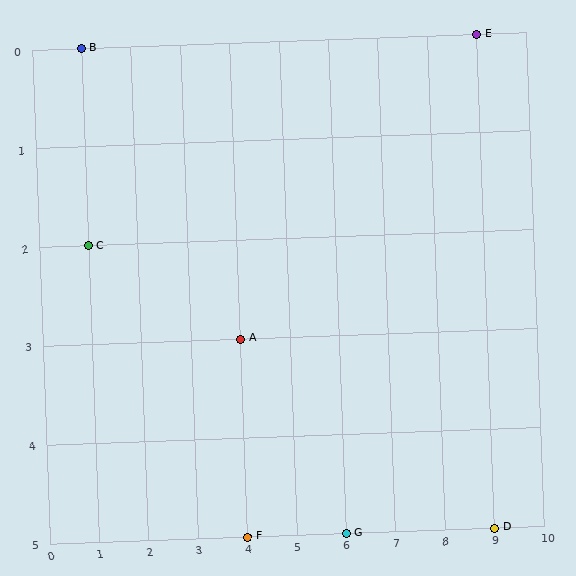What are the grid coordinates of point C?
Point C is at grid coordinates (1, 2).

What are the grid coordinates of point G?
Point G is at grid coordinates (6, 5).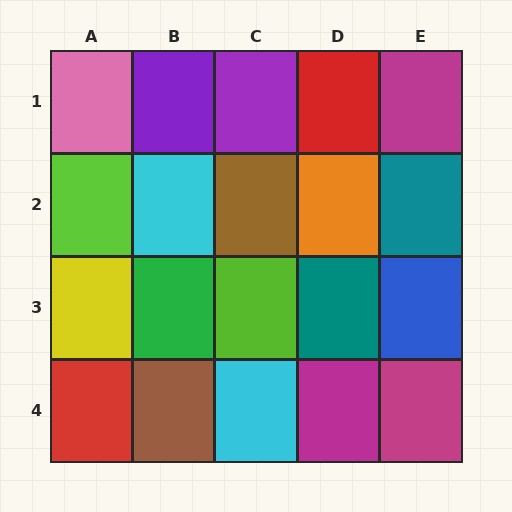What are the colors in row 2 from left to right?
Lime, cyan, brown, orange, teal.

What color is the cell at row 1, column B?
Purple.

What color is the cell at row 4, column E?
Magenta.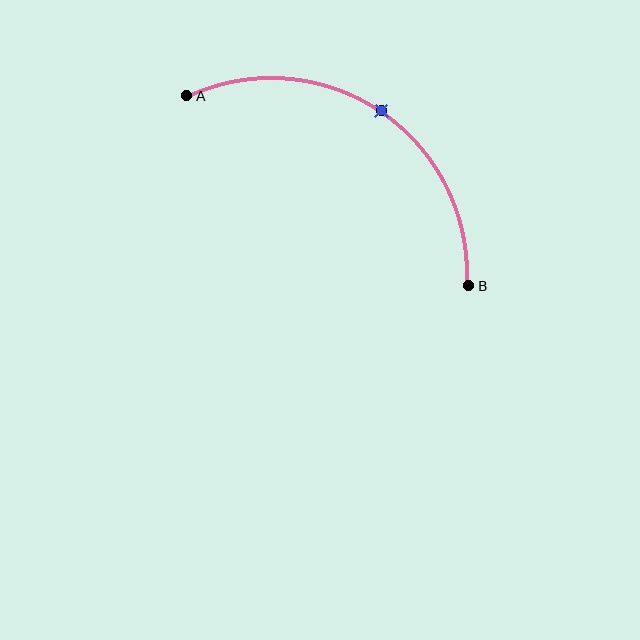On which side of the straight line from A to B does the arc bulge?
The arc bulges above and to the right of the straight line connecting A and B.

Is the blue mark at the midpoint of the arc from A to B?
Yes. The blue mark lies on the arc at equal arc-length from both A and B — it is the arc midpoint.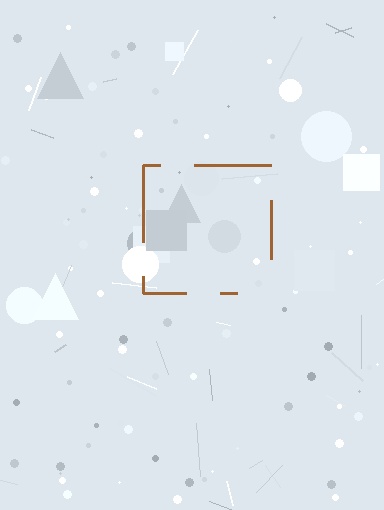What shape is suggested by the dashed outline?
The dashed outline suggests a square.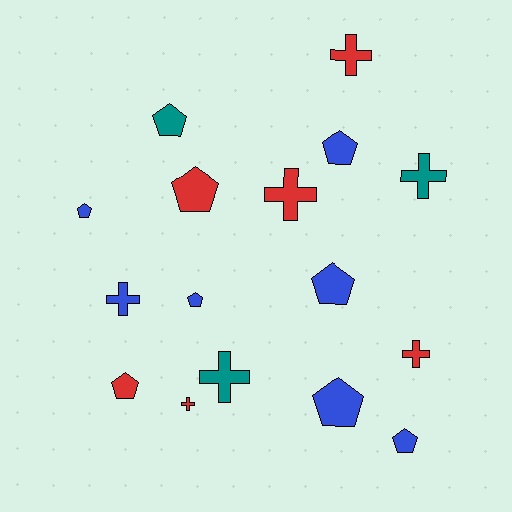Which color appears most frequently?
Blue, with 7 objects.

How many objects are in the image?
There are 16 objects.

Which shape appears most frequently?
Pentagon, with 9 objects.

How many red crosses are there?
There are 4 red crosses.